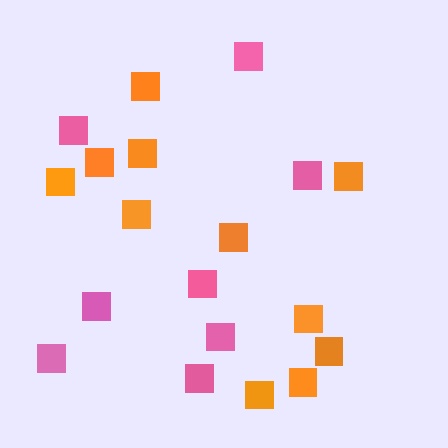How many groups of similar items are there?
There are 2 groups: one group of pink squares (8) and one group of orange squares (11).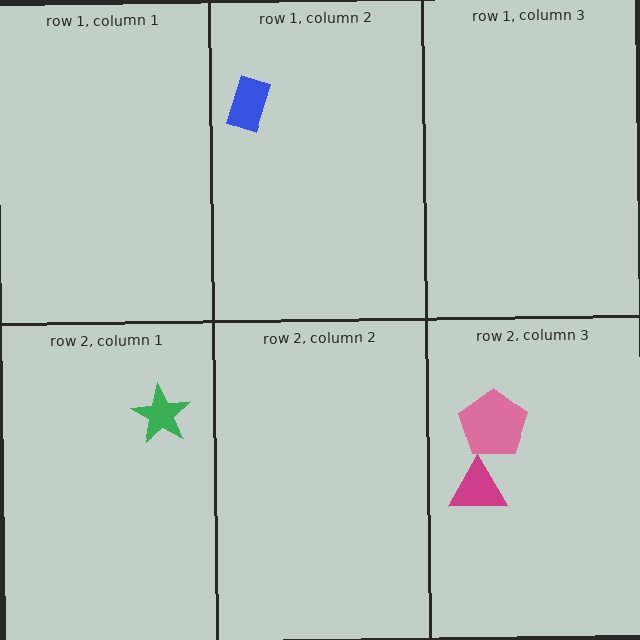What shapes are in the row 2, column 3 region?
The pink pentagon, the magenta triangle.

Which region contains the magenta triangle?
The row 2, column 3 region.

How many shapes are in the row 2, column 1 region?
1.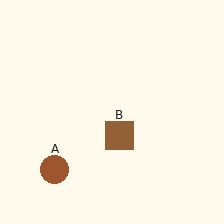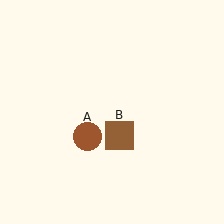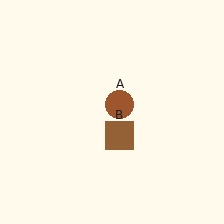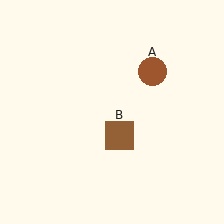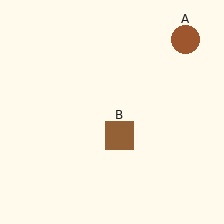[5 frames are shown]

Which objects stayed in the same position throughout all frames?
Brown square (object B) remained stationary.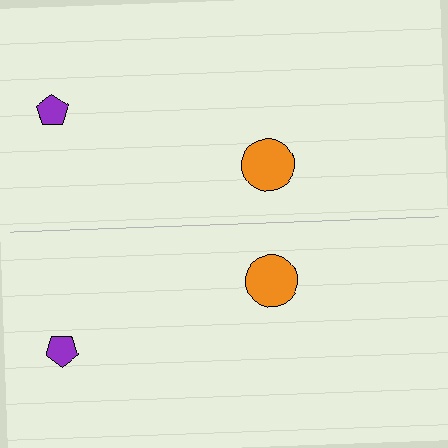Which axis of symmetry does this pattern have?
The pattern has a horizontal axis of symmetry running through the center of the image.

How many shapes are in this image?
There are 4 shapes in this image.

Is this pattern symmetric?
Yes, this pattern has bilateral (reflection) symmetry.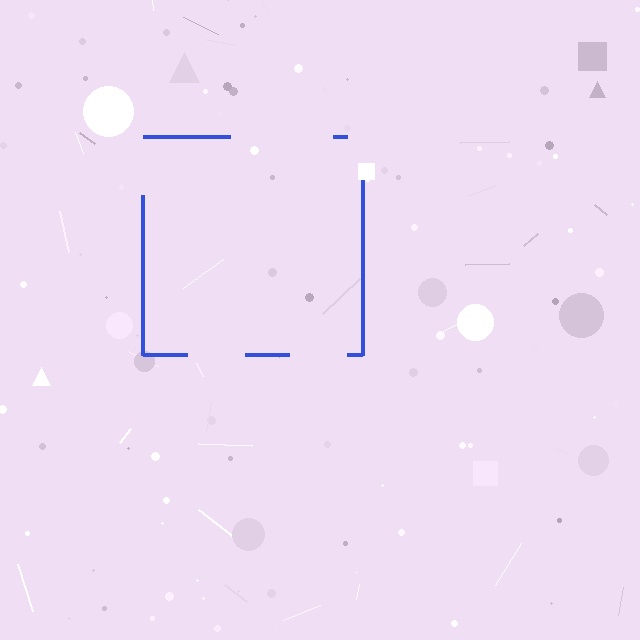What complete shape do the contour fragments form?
The contour fragments form a square.